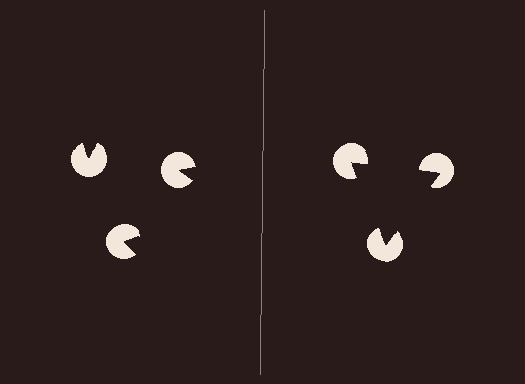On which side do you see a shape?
An illusory triangle appears on the right side. On the left side the wedge cuts are rotated, so no coherent shape forms.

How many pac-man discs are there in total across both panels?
6 — 3 on each side.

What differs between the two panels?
The pac-man discs are positioned identically on both sides; only the wedge orientations differ. On the right they align to a triangle; on the left they are misaligned.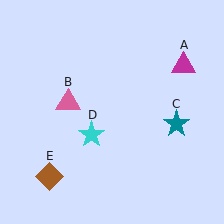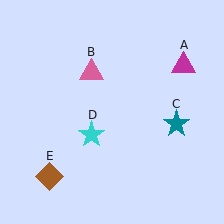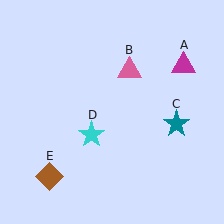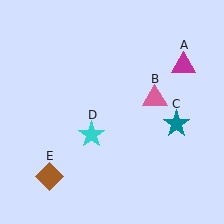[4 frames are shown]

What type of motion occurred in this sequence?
The pink triangle (object B) rotated clockwise around the center of the scene.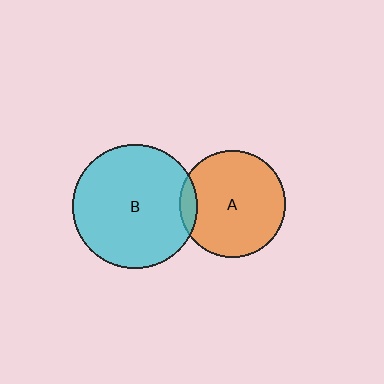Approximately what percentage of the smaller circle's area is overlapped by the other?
Approximately 10%.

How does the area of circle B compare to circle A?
Approximately 1.4 times.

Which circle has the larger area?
Circle B (cyan).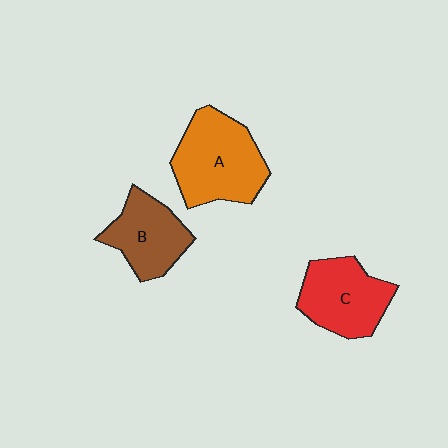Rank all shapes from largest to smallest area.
From largest to smallest: A (orange), C (red), B (brown).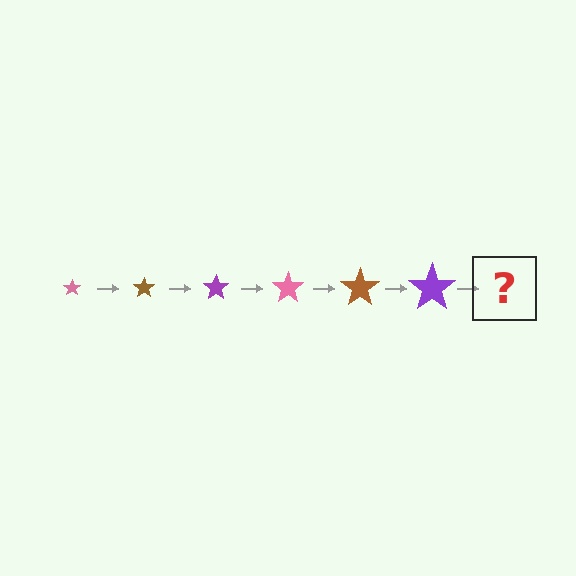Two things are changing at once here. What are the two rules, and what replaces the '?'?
The two rules are that the star grows larger each step and the color cycles through pink, brown, and purple. The '?' should be a pink star, larger than the previous one.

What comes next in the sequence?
The next element should be a pink star, larger than the previous one.